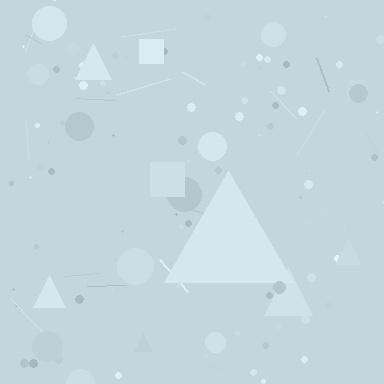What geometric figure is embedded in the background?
A triangle is embedded in the background.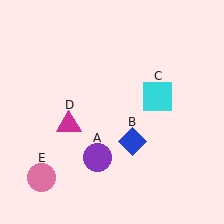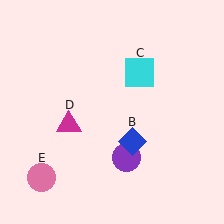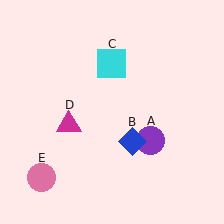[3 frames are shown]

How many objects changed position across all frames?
2 objects changed position: purple circle (object A), cyan square (object C).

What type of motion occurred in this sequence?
The purple circle (object A), cyan square (object C) rotated counterclockwise around the center of the scene.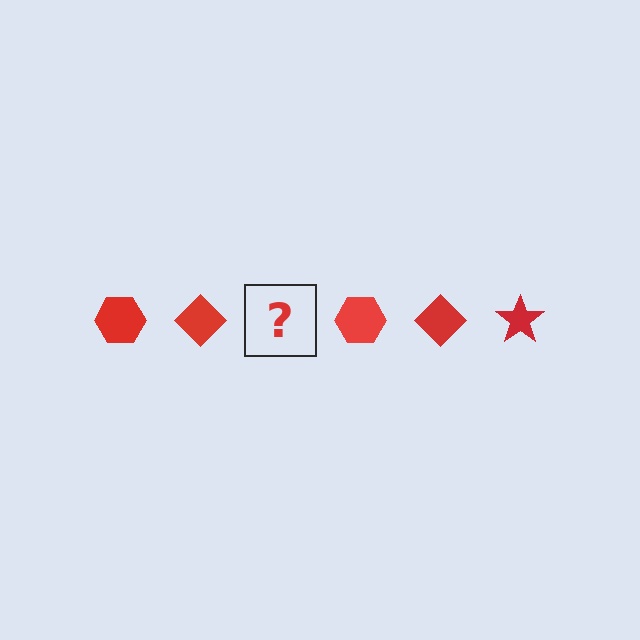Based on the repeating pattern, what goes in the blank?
The blank should be a red star.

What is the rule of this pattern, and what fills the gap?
The rule is that the pattern cycles through hexagon, diamond, star shapes in red. The gap should be filled with a red star.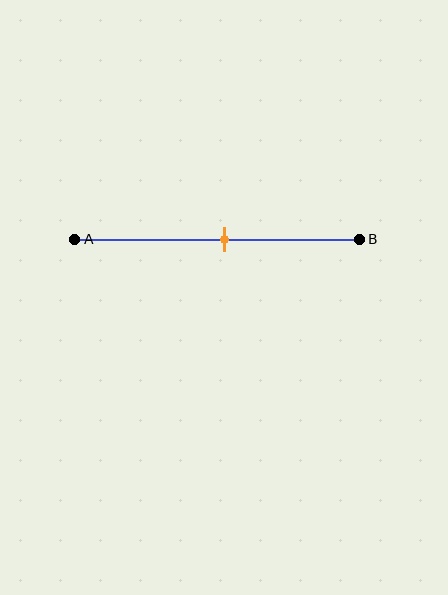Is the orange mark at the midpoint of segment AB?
Yes, the mark is approximately at the midpoint.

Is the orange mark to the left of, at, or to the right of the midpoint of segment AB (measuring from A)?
The orange mark is approximately at the midpoint of segment AB.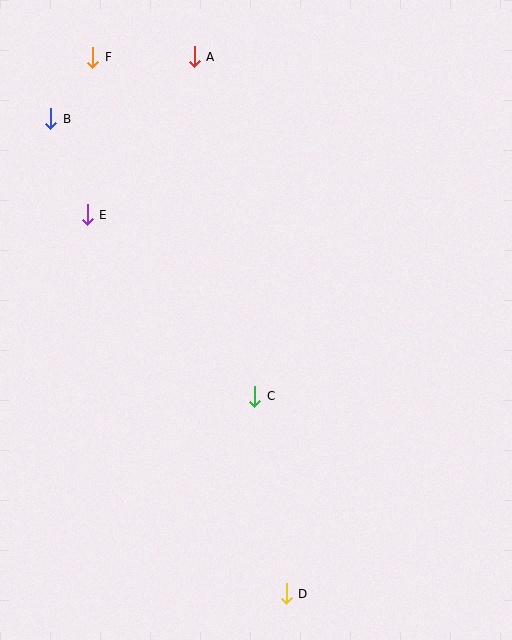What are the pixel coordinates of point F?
Point F is at (93, 57).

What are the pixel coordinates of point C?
Point C is at (255, 396).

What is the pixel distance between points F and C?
The distance between F and C is 376 pixels.